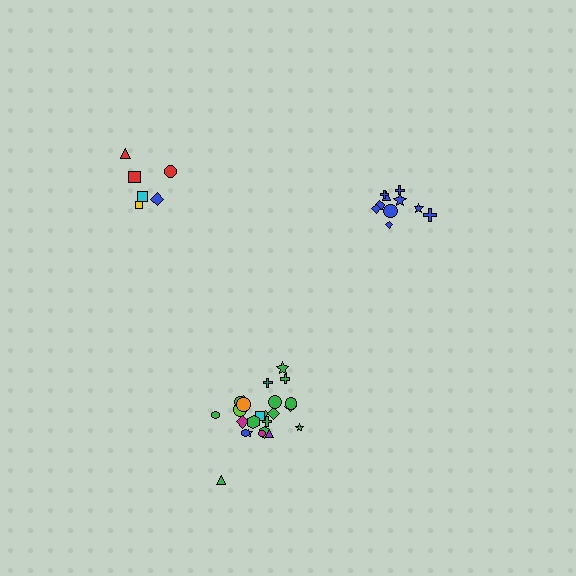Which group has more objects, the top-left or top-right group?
The top-right group.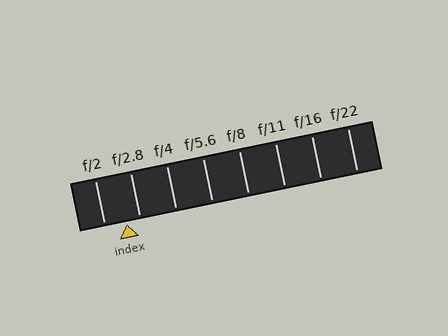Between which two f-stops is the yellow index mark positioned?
The index mark is between f/2 and f/2.8.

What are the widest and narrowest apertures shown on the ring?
The widest aperture shown is f/2 and the narrowest is f/22.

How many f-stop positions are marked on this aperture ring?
There are 8 f-stop positions marked.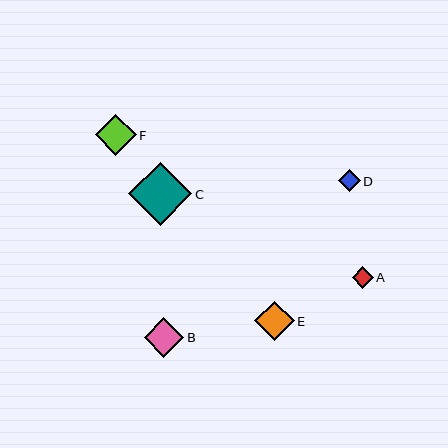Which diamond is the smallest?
Diamond A is the smallest with a size of approximately 21 pixels.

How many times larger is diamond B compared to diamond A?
Diamond B is approximately 1.9 times the size of diamond A.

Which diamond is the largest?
Diamond C is the largest with a size of approximately 63 pixels.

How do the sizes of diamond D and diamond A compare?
Diamond D and diamond A are approximately the same size.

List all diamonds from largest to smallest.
From largest to smallest: C, F, E, B, D, A.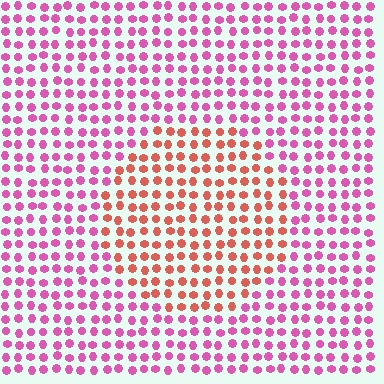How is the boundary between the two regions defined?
The boundary is defined purely by a slight shift in hue (about 44 degrees). Spacing, size, and orientation are identical on both sides.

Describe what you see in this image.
The image is filled with small pink elements in a uniform arrangement. A circle-shaped region is visible where the elements are tinted to a slightly different hue, forming a subtle color boundary.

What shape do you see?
I see a circle.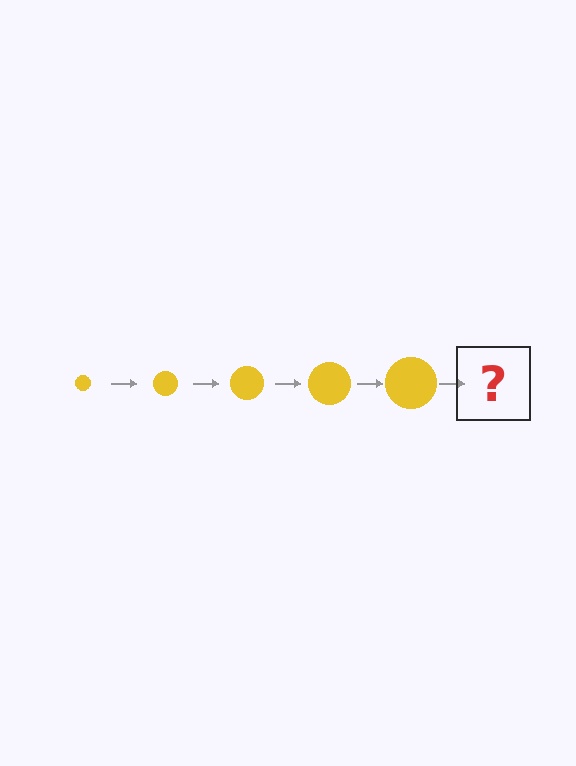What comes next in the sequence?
The next element should be a yellow circle, larger than the previous one.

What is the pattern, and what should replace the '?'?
The pattern is that the circle gets progressively larger each step. The '?' should be a yellow circle, larger than the previous one.